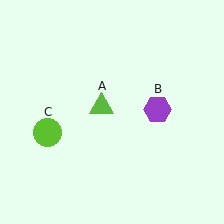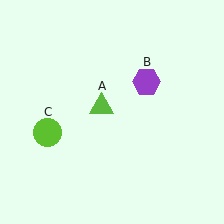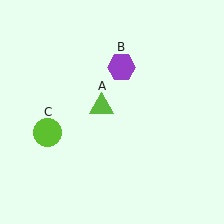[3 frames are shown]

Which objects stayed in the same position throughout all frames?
Lime triangle (object A) and lime circle (object C) remained stationary.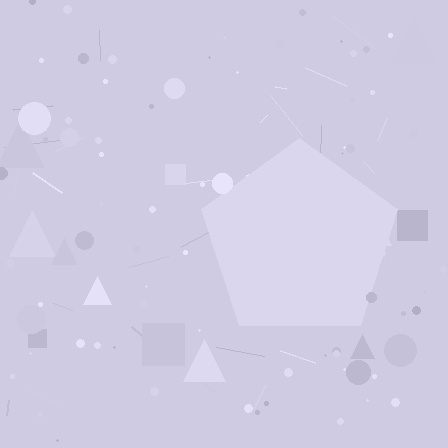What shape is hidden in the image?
A pentagon is hidden in the image.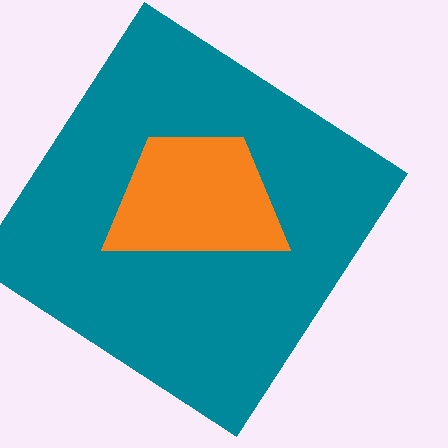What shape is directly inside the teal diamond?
The orange trapezoid.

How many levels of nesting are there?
2.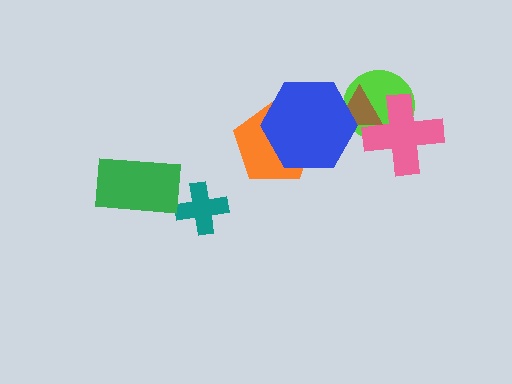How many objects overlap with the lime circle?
3 objects overlap with the lime circle.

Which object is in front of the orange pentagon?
The blue hexagon is in front of the orange pentagon.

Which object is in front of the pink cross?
The brown triangle is in front of the pink cross.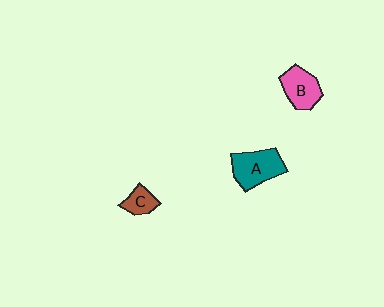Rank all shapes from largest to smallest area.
From largest to smallest: A (teal), B (pink), C (brown).